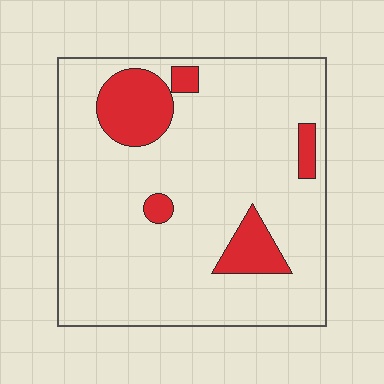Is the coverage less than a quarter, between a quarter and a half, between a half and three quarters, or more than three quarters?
Less than a quarter.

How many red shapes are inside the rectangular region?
5.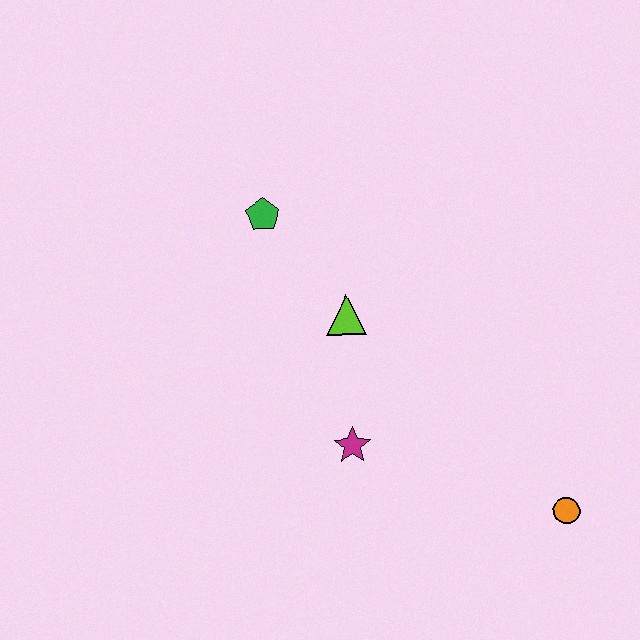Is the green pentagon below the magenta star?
No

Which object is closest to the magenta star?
The lime triangle is closest to the magenta star.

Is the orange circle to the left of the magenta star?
No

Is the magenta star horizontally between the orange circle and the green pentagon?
Yes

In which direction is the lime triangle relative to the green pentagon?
The lime triangle is below the green pentagon.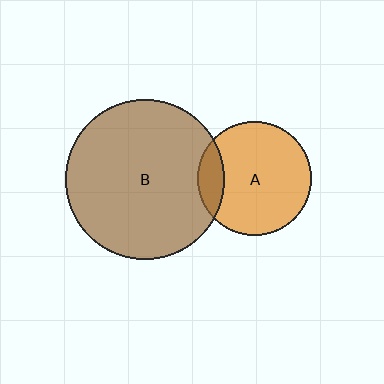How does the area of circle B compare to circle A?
Approximately 2.0 times.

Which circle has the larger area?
Circle B (brown).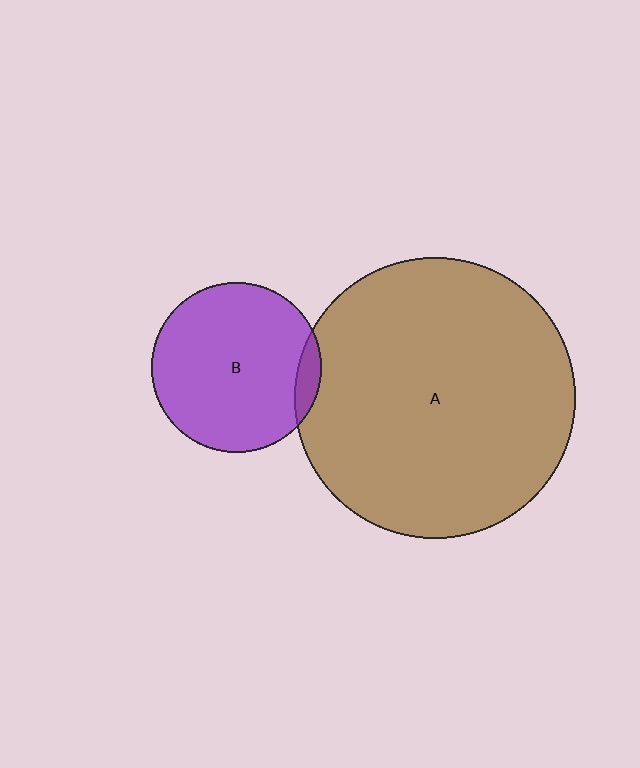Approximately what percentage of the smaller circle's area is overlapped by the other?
Approximately 5%.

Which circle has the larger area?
Circle A (brown).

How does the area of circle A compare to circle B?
Approximately 2.7 times.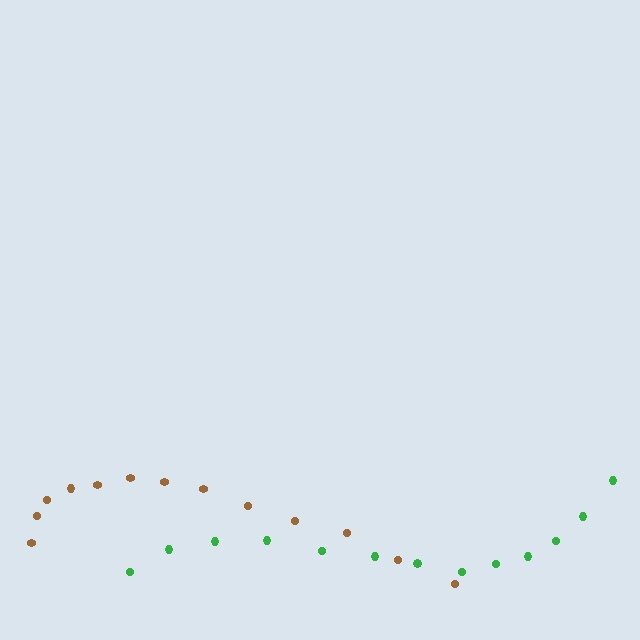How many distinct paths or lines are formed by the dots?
There are 2 distinct paths.